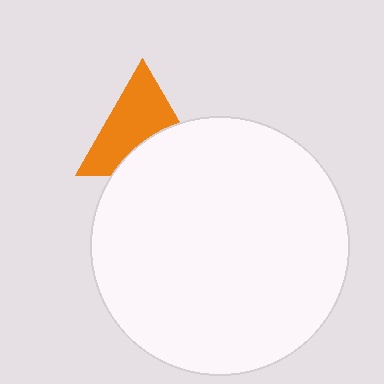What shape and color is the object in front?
The object in front is a white circle.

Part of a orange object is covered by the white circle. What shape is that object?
It is a triangle.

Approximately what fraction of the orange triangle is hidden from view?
Roughly 39% of the orange triangle is hidden behind the white circle.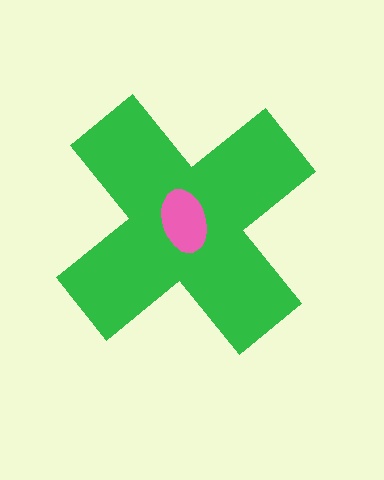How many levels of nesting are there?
2.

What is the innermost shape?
The pink ellipse.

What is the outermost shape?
The green cross.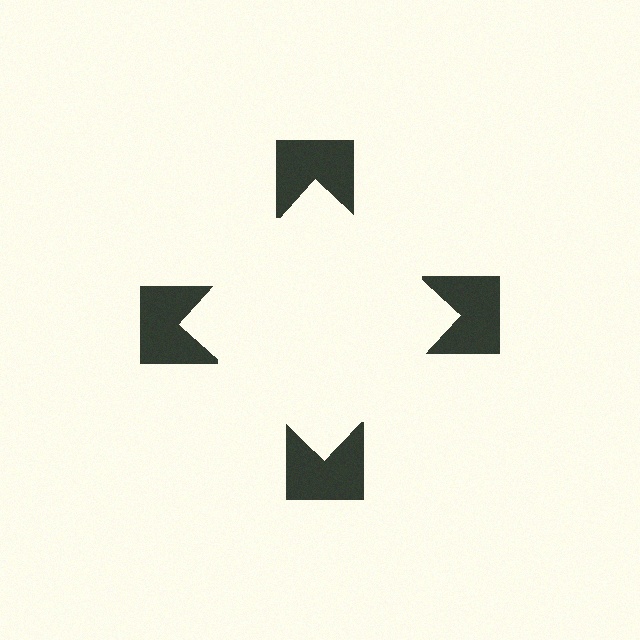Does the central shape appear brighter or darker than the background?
It typically appears slightly brighter than the background, even though no actual brightness change is drawn.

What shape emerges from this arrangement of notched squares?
An illusory square — its edges are inferred from the aligned wedge cuts in the notched squares, not physically drawn.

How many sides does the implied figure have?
4 sides.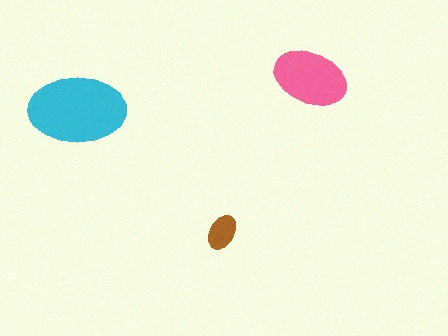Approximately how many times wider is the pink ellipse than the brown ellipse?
About 2 times wider.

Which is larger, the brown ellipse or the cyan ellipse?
The cyan one.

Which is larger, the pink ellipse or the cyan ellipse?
The cyan one.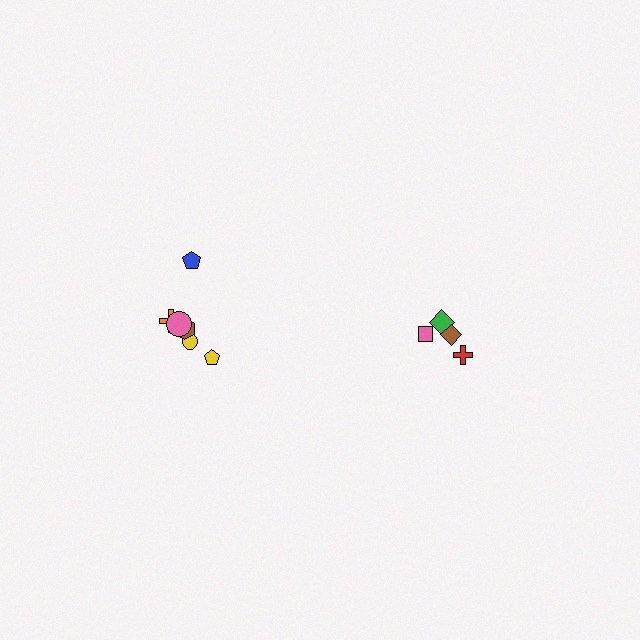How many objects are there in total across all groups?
There are 10 objects.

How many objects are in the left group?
There are 6 objects.